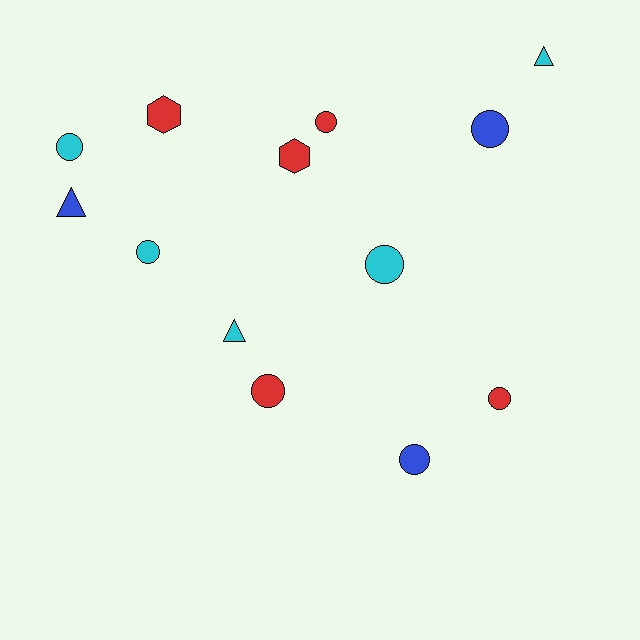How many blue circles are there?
There are 2 blue circles.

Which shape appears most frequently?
Circle, with 8 objects.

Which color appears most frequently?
Cyan, with 5 objects.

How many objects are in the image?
There are 13 objects.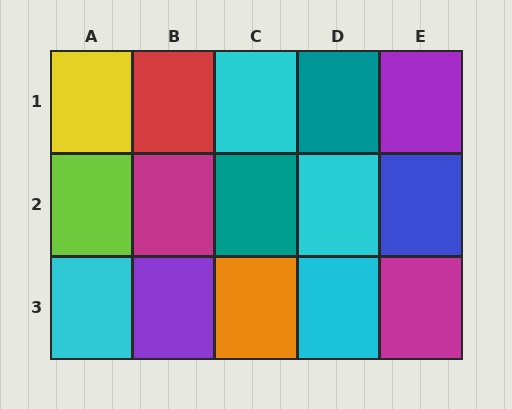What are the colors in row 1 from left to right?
Yellow, red, cyan, teal, purple.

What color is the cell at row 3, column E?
Magenta.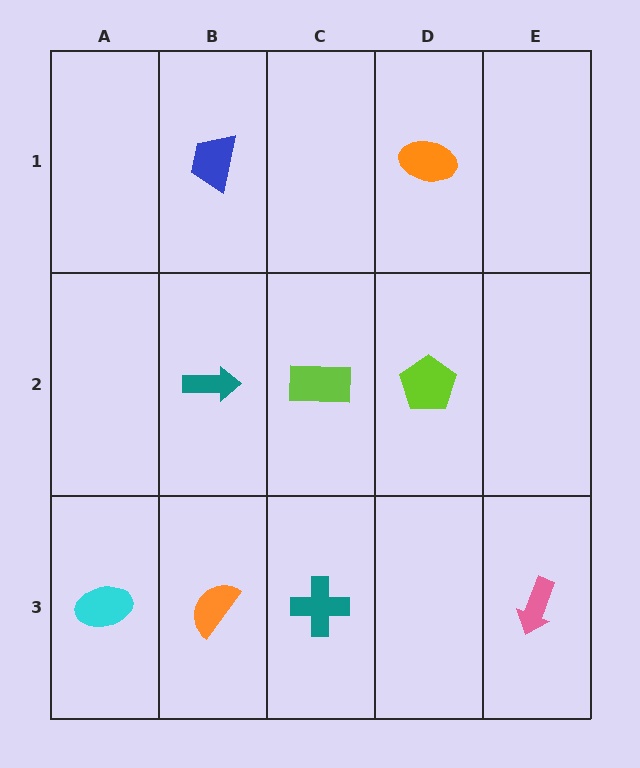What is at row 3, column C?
A teal cross.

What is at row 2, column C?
A lime rectangle.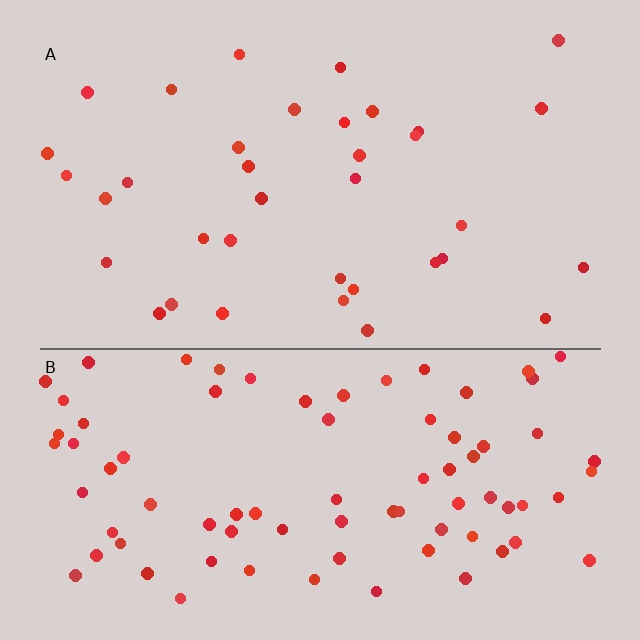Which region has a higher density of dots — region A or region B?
B (the bottom).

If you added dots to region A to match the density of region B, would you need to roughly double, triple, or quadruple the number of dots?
Approximately double.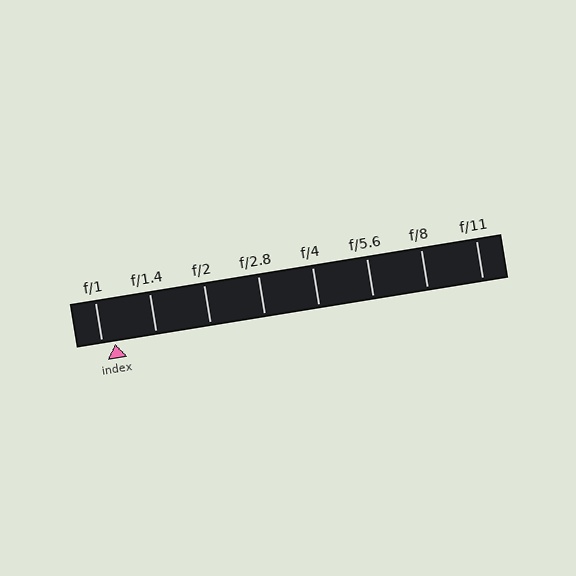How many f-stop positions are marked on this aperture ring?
There are 8 f-stop positions marked.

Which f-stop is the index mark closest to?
The index mark is closest to f/1.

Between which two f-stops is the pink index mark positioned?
The index mark is between f/1 and f/1.4.